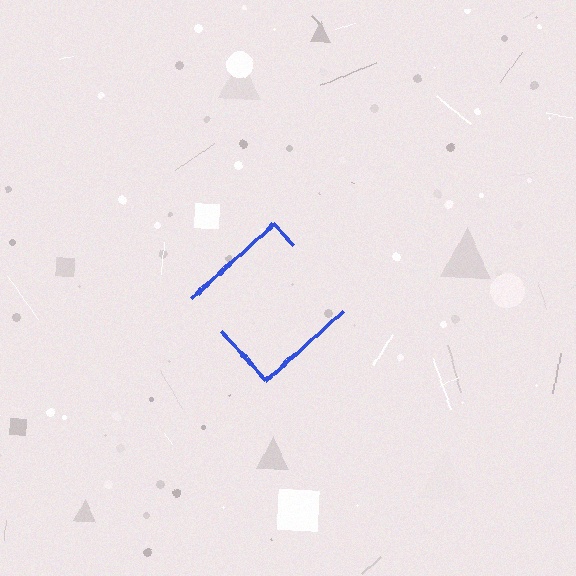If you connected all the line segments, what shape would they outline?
They would outline a diamond.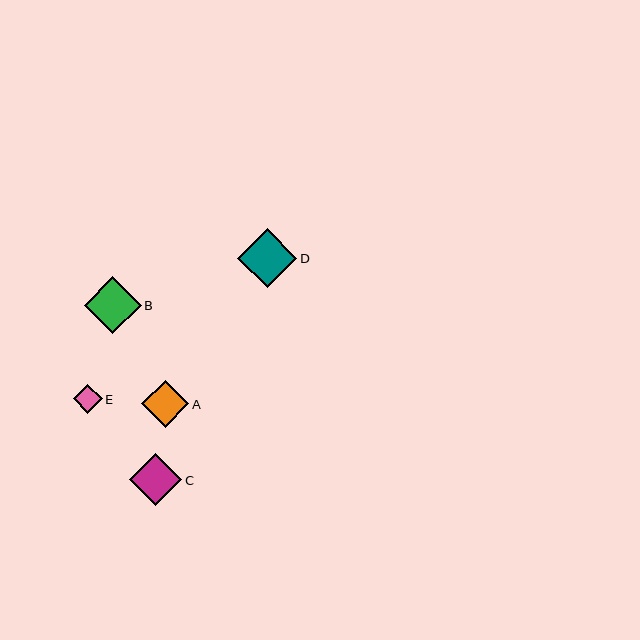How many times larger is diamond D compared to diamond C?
Diamond D is approximately 1.1 times the size of diamond C.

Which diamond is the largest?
Diamond D is the largest with a size of approximately 59 pixels.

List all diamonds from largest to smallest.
From largest to smallest: D, B, C, A, E.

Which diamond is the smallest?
Diamond E is the smallest with a size of approximately 29 pixels.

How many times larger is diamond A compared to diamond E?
Diamond A is approximately 1.6 times the size of diamond E.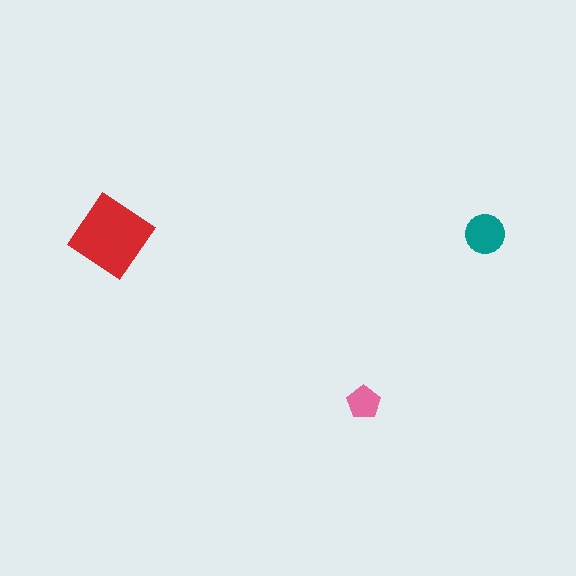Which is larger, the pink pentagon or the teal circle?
The teal circle.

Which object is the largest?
The red diamond.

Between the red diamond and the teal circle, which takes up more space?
The red diamond.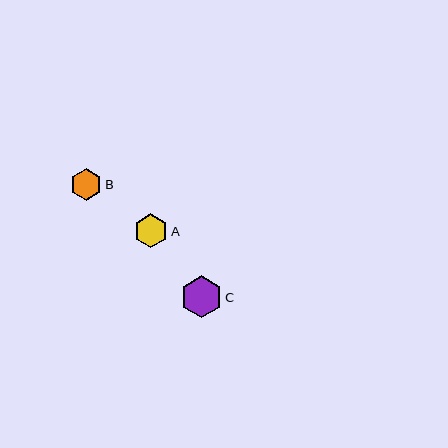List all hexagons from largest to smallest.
From largest to smallest: C, A, B.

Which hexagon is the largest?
Hexagon C is the largest with a size of approximately 42 pixels.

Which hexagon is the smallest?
Hexagon B is the smallest with a size of approximately 31 pixels.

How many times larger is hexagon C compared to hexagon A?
Hexagon C is approximately 1.2 times the size of hexagon A.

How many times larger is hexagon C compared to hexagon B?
Hexagon C is approximately 1.3 times the size of hexagon B.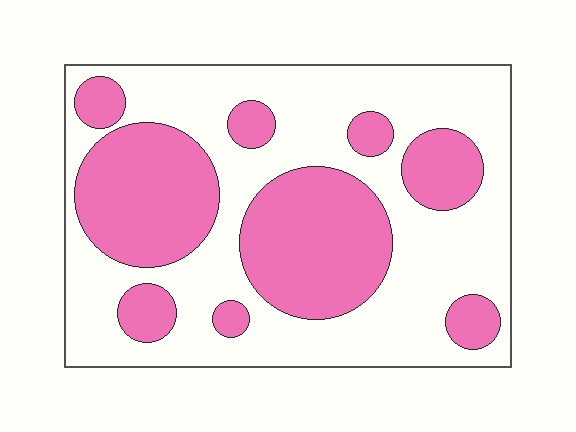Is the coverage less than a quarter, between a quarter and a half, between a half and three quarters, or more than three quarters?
Between a quarter and a half.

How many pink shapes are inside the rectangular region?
9.